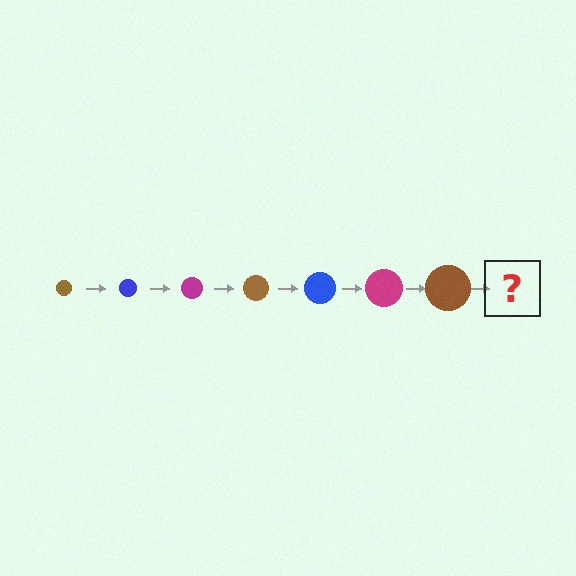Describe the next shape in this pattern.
It should be a blue circle, larger than the previous one.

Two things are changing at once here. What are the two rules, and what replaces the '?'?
The two rules are that the circle grows larger each step and the color cycles through brown, blue, and magenta. The '?' should be a blue circle, larger than the previous one.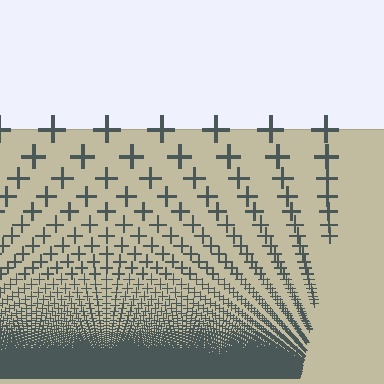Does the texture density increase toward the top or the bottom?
Density increases toward the bottom.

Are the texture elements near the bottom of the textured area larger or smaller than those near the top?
Smaller. The gradient is inverted — elements near the bottom are smaller and denser.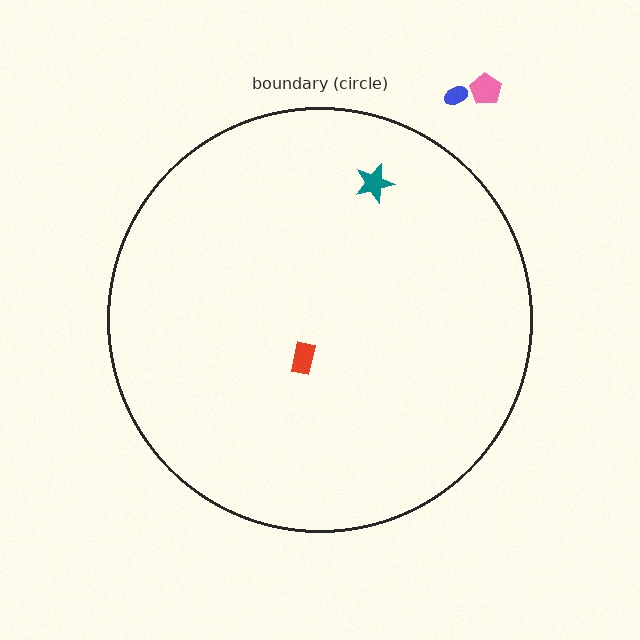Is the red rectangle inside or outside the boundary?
Inside.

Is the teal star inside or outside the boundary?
Inside.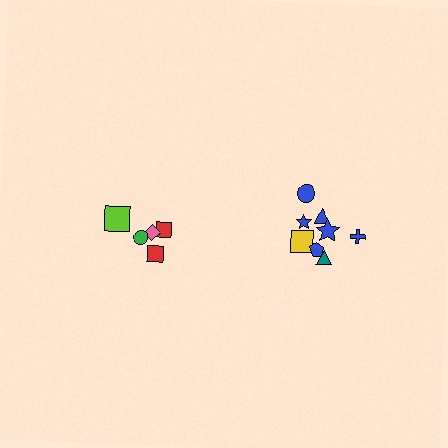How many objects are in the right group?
There are 8 objects.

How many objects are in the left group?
There are 5 objects.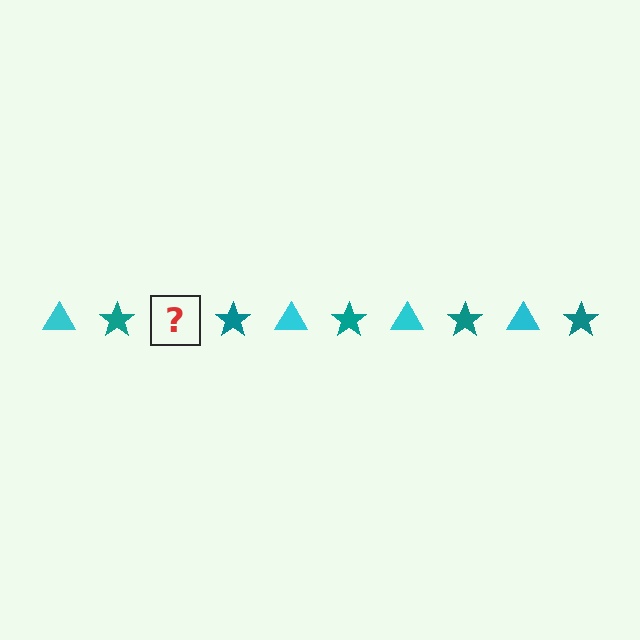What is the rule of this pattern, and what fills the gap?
The rule is that the pattern alternates between cyan triangle and teal star. The gap should be filled with a cyan triangle.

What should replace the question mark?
The question mark should be replaced with a cyan triangle.